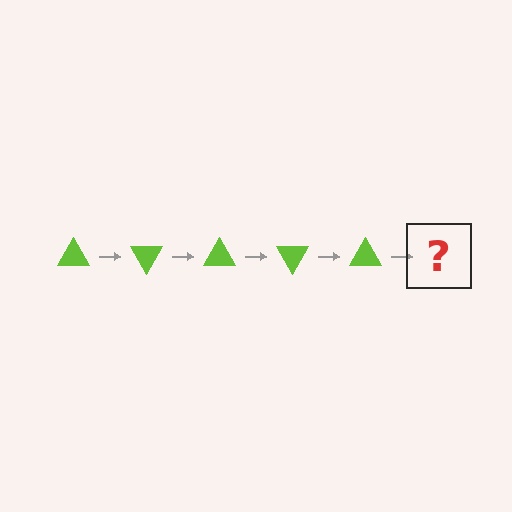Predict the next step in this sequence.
The next step is a lime triangle rotated 300 degrees.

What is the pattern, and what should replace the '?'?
The pattern is that the triangle rotates 60 degrees each step. The '?' should be a lime triangle rotated 300 degrees.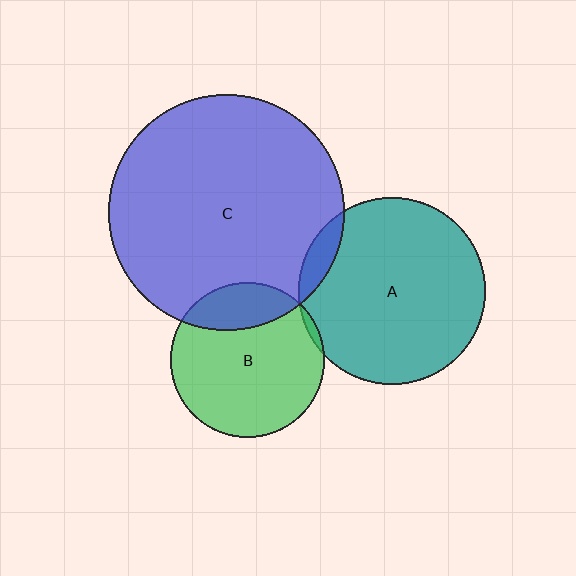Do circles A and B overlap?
Yes.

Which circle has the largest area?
Circle C (blue).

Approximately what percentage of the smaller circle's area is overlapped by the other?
Approximately 5%.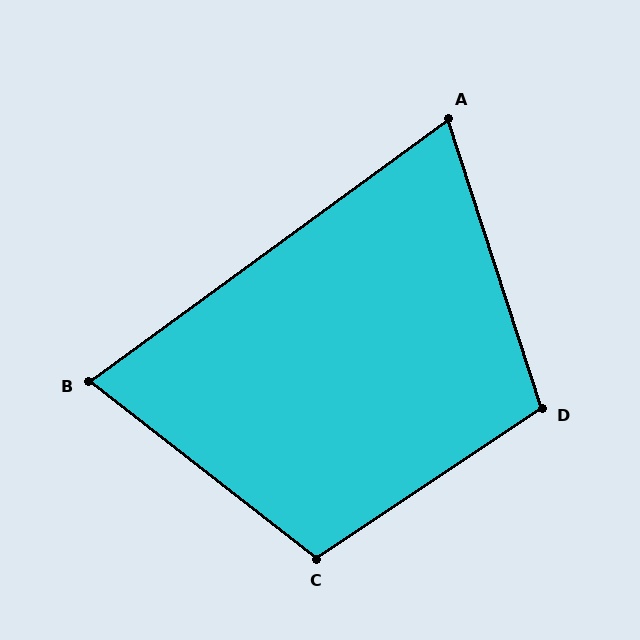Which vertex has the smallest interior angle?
A, at approximately 72 degrees.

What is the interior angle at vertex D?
Approximately 106 degrees (obtuse).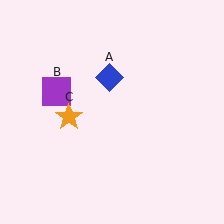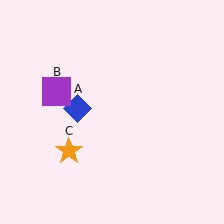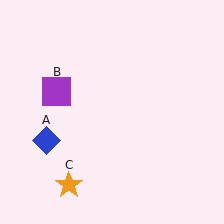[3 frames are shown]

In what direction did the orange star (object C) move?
The orange star (object C) moved down.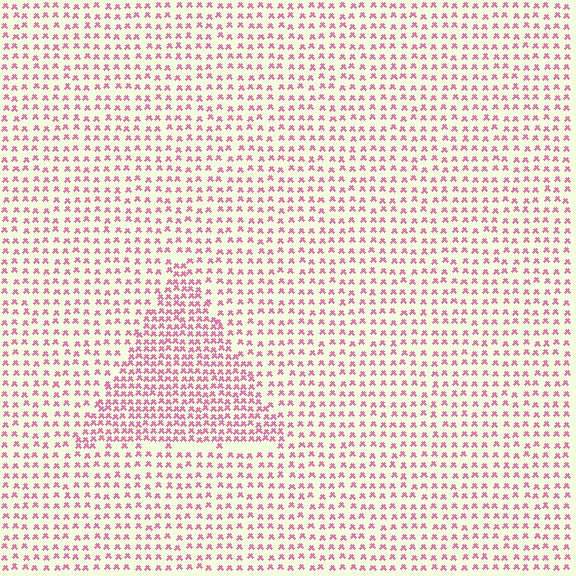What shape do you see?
I see a triangle.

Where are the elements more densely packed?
The elements are more densely packed inside the triangle boundary.